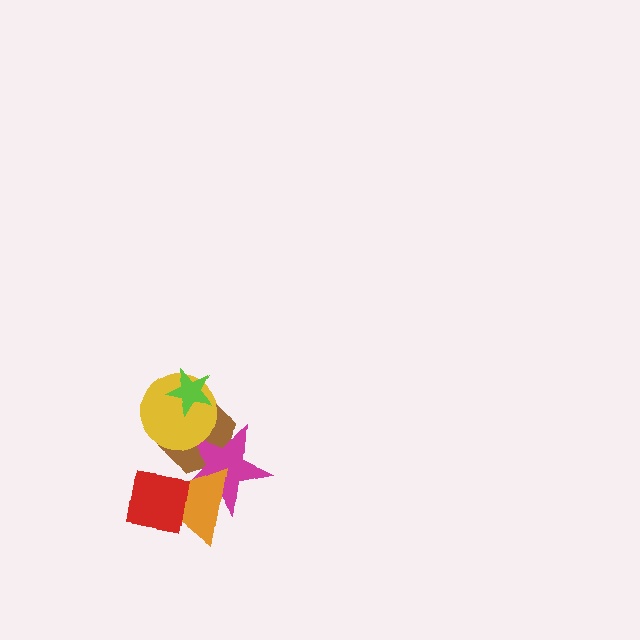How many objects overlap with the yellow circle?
3 objects overlap with the yellow circle.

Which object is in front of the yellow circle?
The lime star is in front of the yellow circle.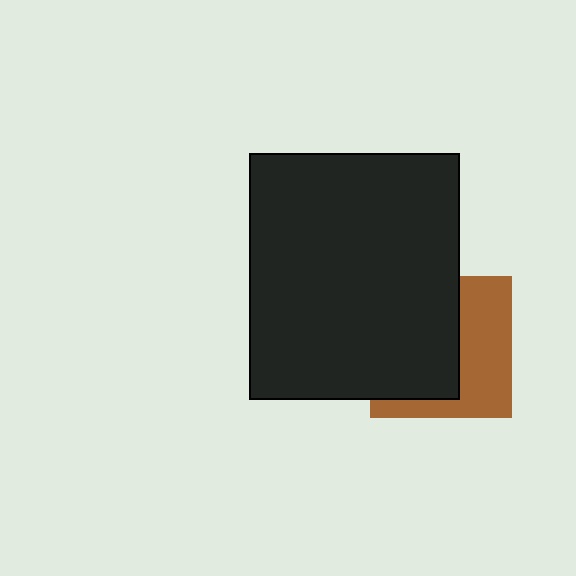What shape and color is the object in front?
The object in front is a black rectangle.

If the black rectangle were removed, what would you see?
You would see the complete brown square.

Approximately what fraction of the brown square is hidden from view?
Roughly 55% of the brown square is hidden behind the black rectangle.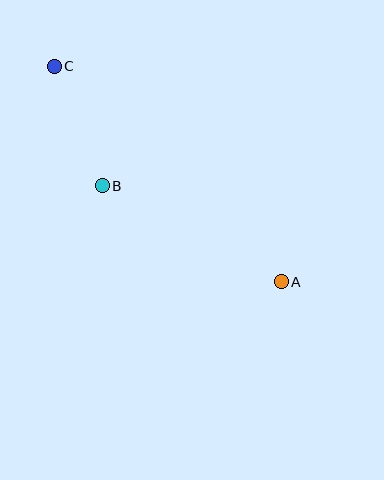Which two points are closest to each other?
Points B and C are closest to each other.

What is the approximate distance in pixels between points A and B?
The distance between A and B is approximately 203 pixels.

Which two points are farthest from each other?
Points A and C are farthest from each other.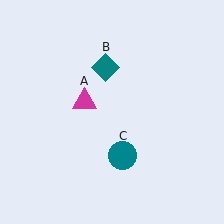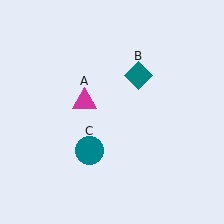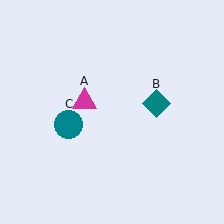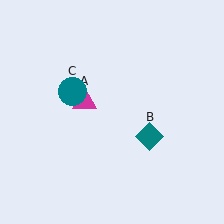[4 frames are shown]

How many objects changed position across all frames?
2 objects changed position: teal diamond (object B), teal circle (object C).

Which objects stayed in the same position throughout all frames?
Magenta triangle (object A) remained stationary.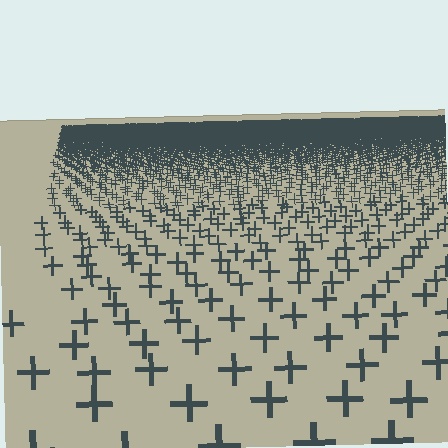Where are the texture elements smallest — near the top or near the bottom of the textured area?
Near the top.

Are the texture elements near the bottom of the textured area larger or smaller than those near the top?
Larger. Near the bottom, elements are closer to the viewer and appear at a bigger on-screen size.